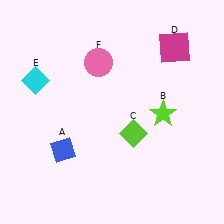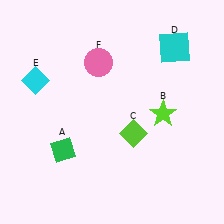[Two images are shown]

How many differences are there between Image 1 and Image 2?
There are 2 differences between the two images.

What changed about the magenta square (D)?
In Image 1, D is magenta. In Image 2, it changed to cyan.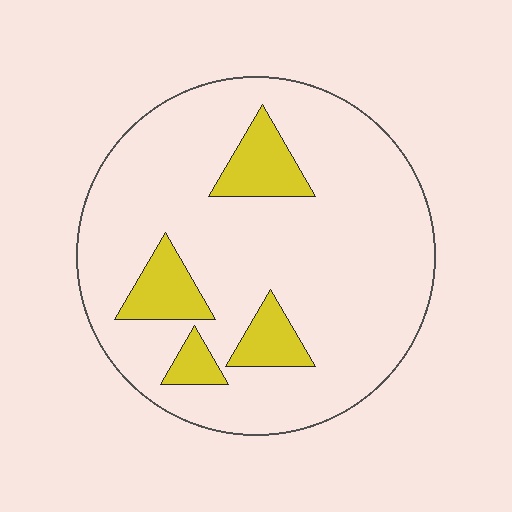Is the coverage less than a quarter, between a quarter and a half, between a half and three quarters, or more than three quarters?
Less than a quarter.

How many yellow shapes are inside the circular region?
4.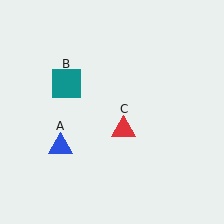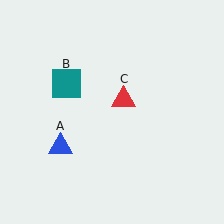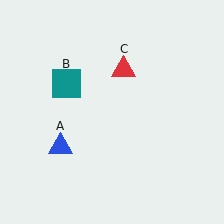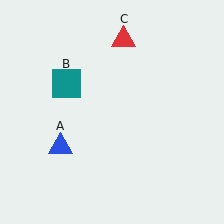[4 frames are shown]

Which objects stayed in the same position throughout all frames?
Blue triangle (object A) and teal square (object B) remained stationary.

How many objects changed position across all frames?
1 object changed position: red triangle (object C).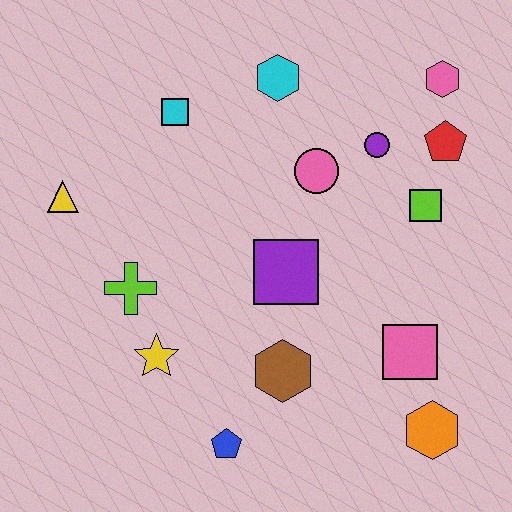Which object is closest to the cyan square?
The cyan hexagon is closest to the cyan square.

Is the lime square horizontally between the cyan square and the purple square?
No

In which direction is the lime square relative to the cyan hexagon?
The lime square is to the right of the cyan hexagon.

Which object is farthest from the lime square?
The yellow triangle is farthest from the lime square.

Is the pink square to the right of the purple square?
Yes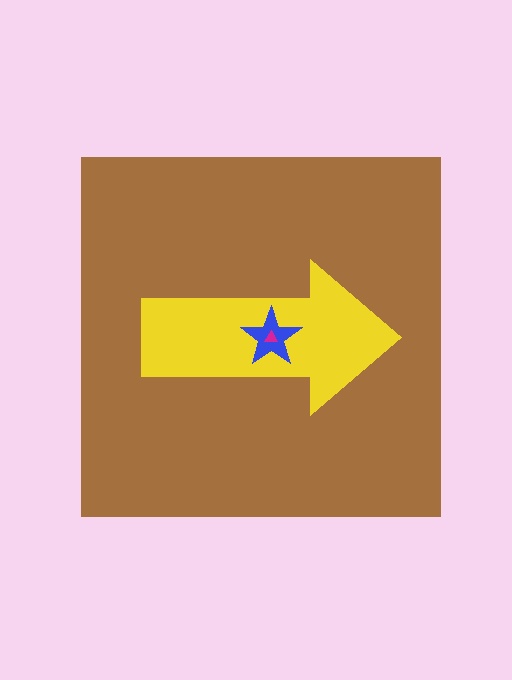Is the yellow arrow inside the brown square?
Yes.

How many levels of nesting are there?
4.